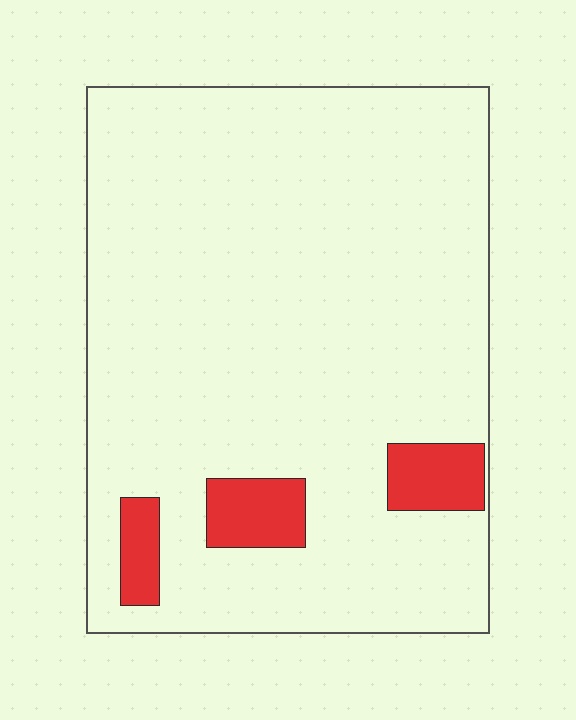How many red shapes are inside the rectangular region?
3.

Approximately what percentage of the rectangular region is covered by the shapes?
Approximately 10%.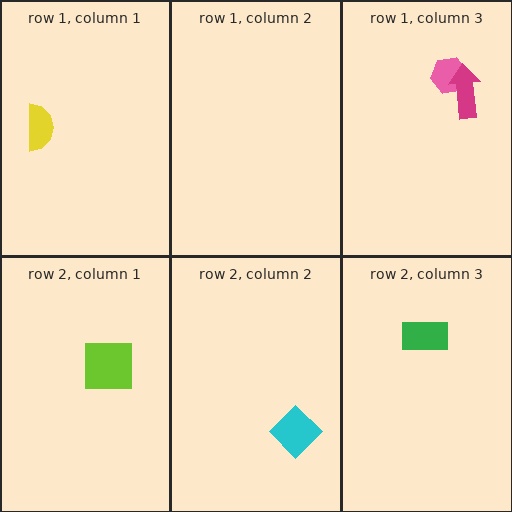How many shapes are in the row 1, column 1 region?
1.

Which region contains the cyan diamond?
The row 2, column 2 region.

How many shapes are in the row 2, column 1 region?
1.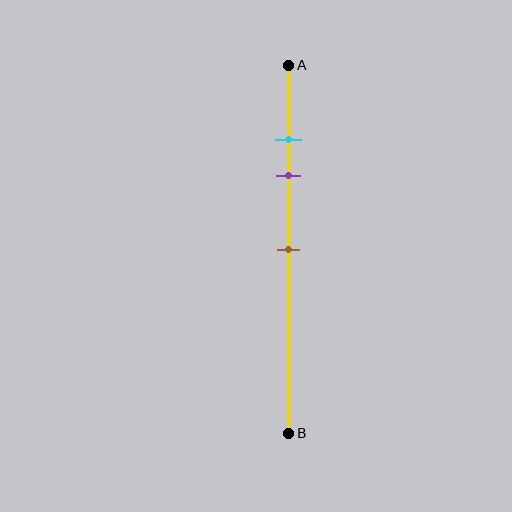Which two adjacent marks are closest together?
The cyan and purple marks are the closest adjacent pair.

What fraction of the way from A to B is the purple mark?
The purple mark is approximately 30% (0.3) of the way from A to B.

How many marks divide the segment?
There are 3 marks dividing the segment.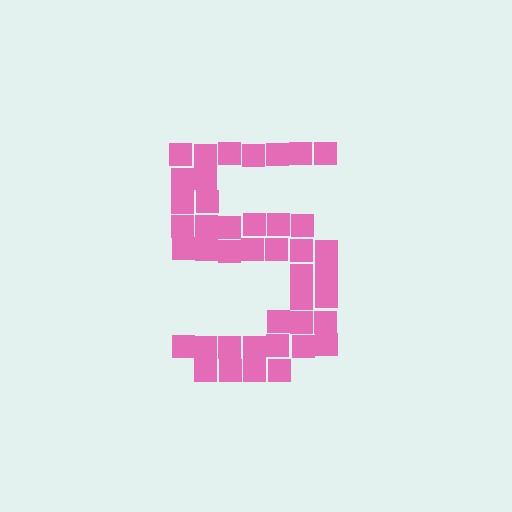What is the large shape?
The large shape is the digit 5.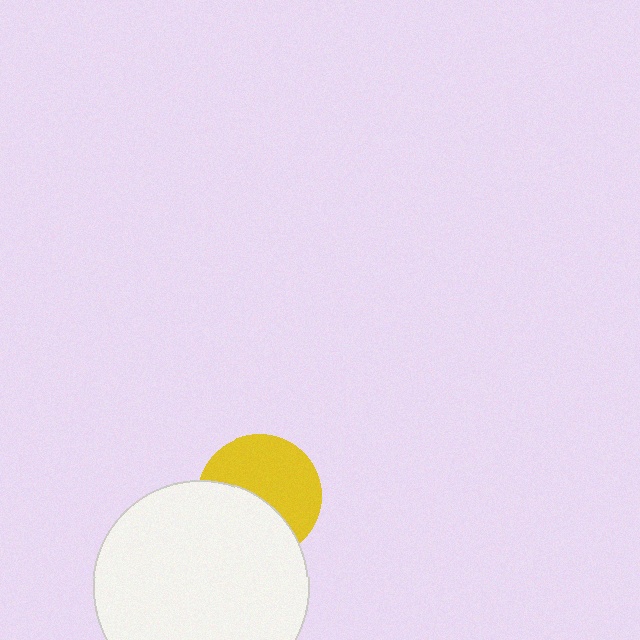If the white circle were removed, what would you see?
You would see the complete yellow circle.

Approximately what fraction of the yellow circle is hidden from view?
Roughly 43% of the yellow circle is hidden behind the white circle.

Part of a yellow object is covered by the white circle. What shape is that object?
It is a circle.